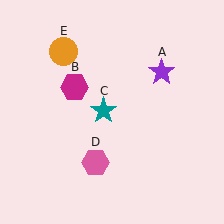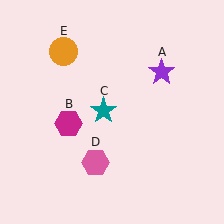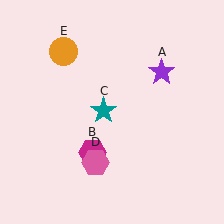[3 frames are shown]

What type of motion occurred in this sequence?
The magenta hexagon (object B) rotated counterclockwise around the center of the scene.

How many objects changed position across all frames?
1 object changed position: magenta hexagon (object B).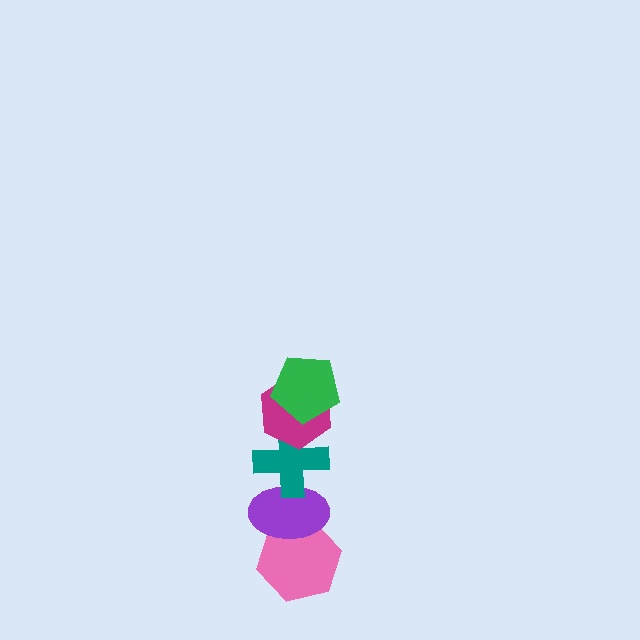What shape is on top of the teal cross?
The magenta hexagon is on top of the teal cross.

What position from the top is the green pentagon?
The green pentagon is 1st from the top.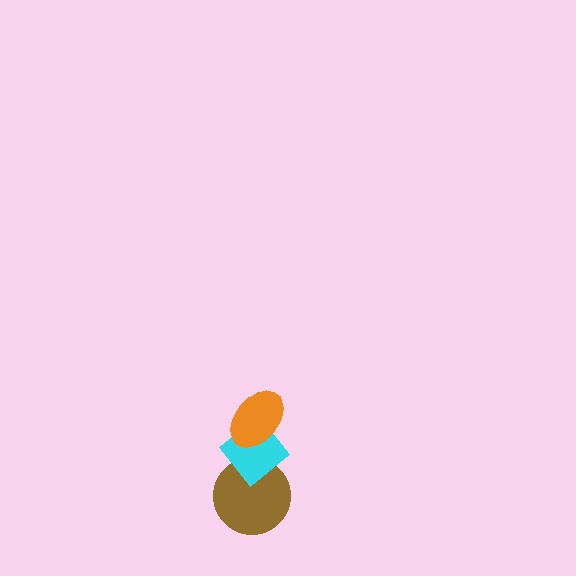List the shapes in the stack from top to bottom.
From top to bottom: the orange ellipse, the cyan diamond, the brown circle.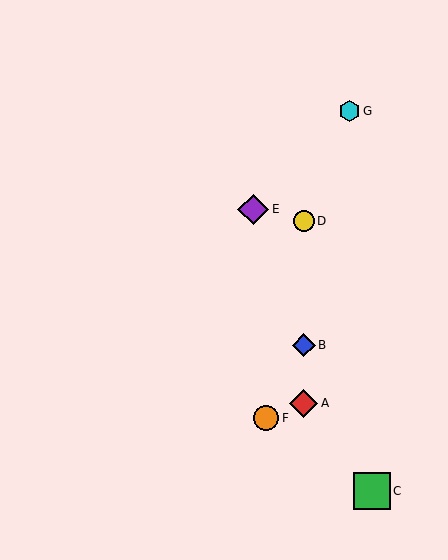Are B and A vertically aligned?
Yes, both are at x≈304.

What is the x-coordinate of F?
Object F is at x≈266.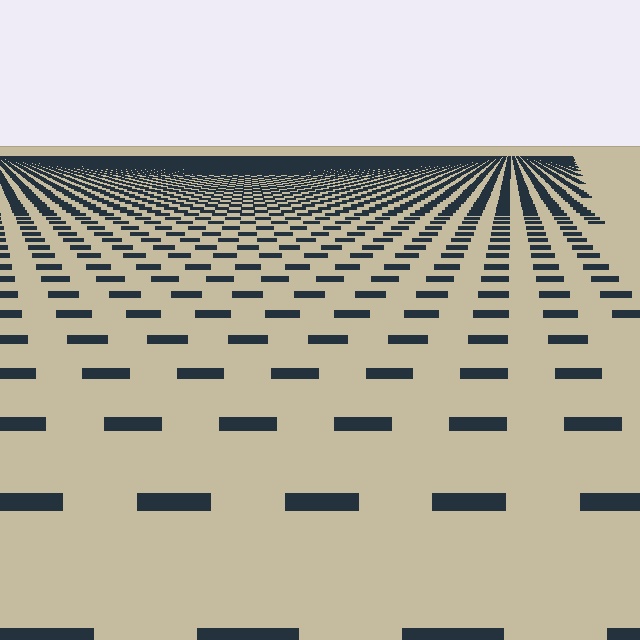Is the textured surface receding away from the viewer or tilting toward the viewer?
The surface is receding away from the viewer. Texture elements get smaller and denser toward the top.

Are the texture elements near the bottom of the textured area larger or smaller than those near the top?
Larger. Near the bottom, elements are closer to the viewer and appear at a bigger on-screen size.